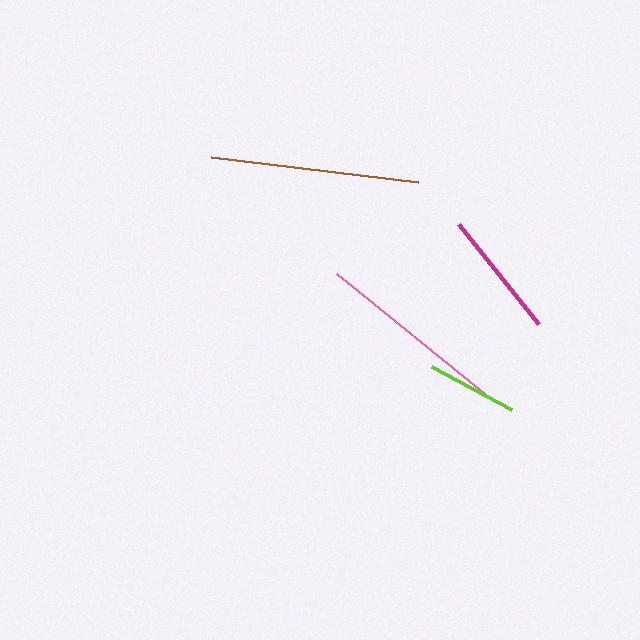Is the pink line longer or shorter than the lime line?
The pink line is longer than the lime line.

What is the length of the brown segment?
The brown segment is approximately 208 pixels long.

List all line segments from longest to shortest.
From longest to shortest: brown, pink, magenta, lime.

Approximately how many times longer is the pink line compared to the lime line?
The pink line is approximately 2.2 times the length of the lime line.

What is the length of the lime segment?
The lime segment is approximately 91 pixels long.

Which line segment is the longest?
The brown line is the longest at approximately 208 pixels.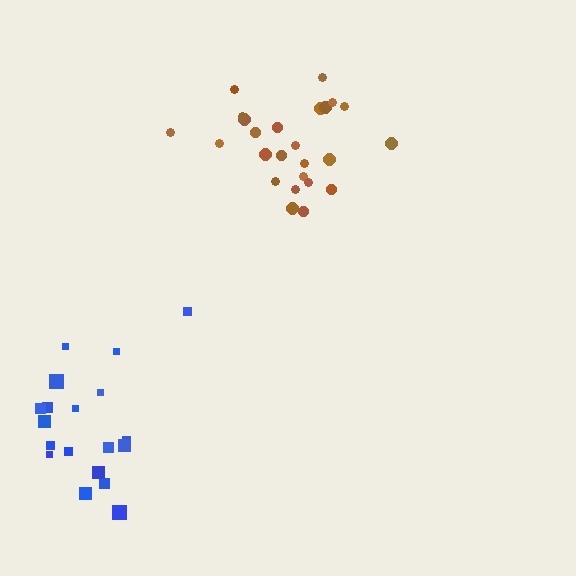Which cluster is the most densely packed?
Brown.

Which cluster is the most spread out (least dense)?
Blue.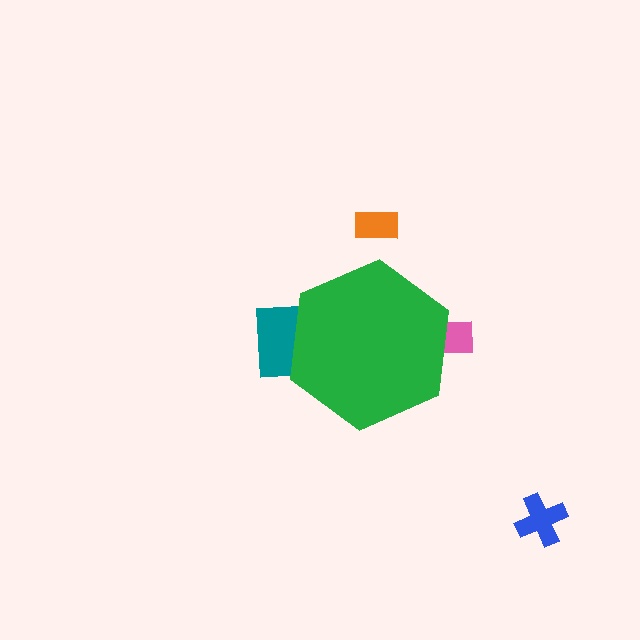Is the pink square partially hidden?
Yes, the pink square is partially hidden behind the green hexagon.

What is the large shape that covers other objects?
A green hexagon.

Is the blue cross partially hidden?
No, the blue cross is fully visible.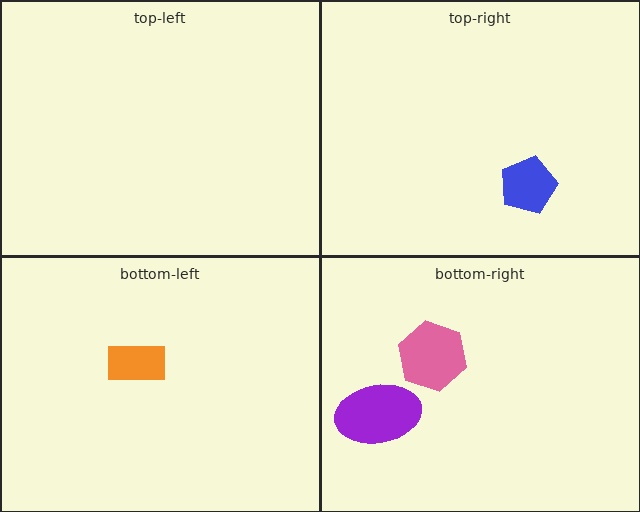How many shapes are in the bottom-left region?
1.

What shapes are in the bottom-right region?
The purple ellipse, the pink hexagon.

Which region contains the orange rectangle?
The bottom-left region.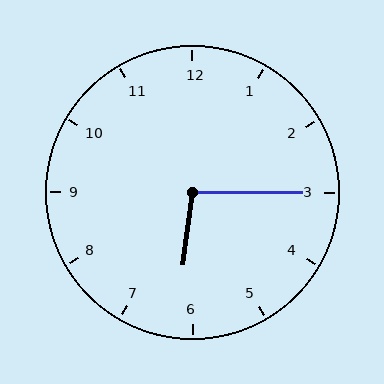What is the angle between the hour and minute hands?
Approximately 98 degrees.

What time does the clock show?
6:15.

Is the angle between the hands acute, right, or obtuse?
It is obtuse.